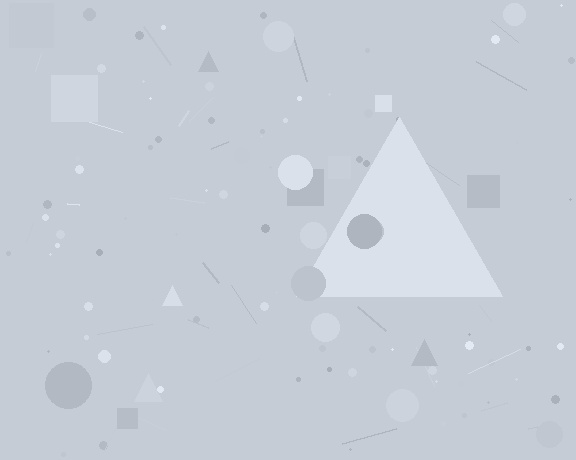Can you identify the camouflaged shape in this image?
The camouflaged shape is a triangle.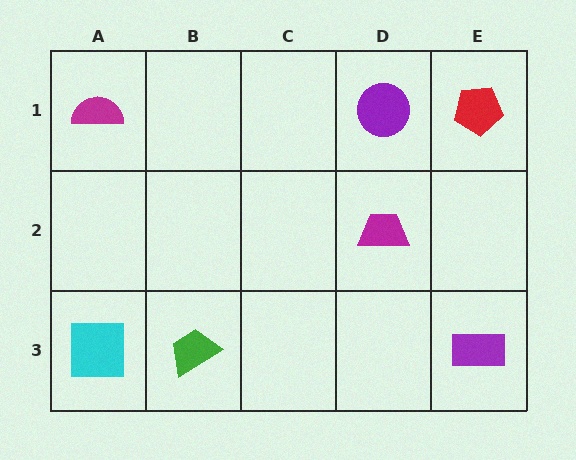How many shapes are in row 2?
1 shape.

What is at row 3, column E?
A purple rectangle.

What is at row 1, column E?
A red pentagon.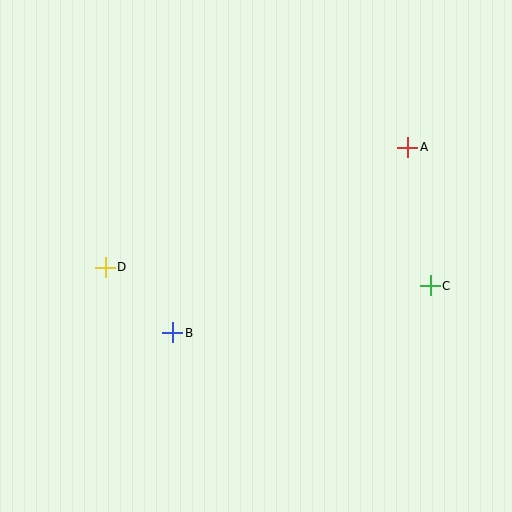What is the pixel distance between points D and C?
The distance between D and C is 325 pixels.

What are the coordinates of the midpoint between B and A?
The midpoint between B and A is at (290, 240).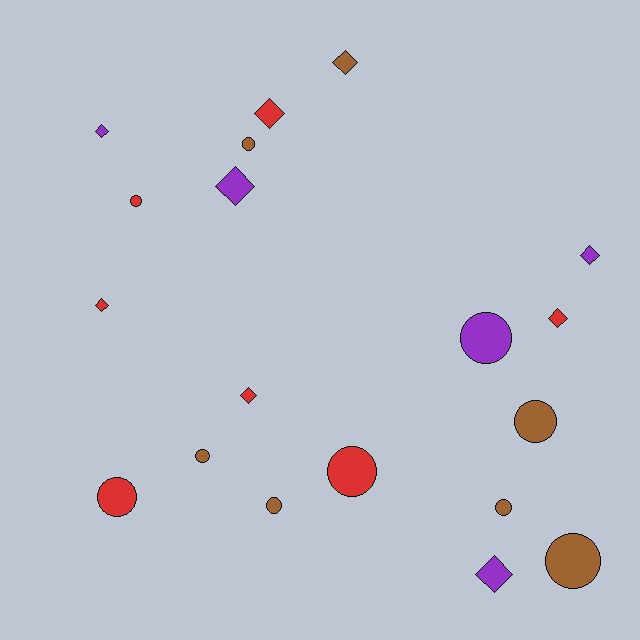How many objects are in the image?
There are 19 objects.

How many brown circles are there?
There are 6 brown circles.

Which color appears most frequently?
Brown, with 7 objects.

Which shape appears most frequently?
Circle, with 10 objects.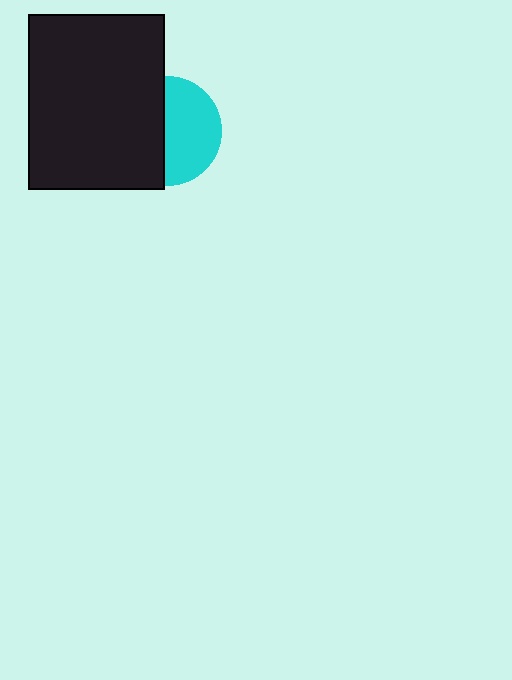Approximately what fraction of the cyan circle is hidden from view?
Roughly 48% of the cyan circle is hidden behind the black rectangle.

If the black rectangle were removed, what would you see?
You would see the complete cyan circle.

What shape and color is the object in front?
The object in front is a black rectangle.